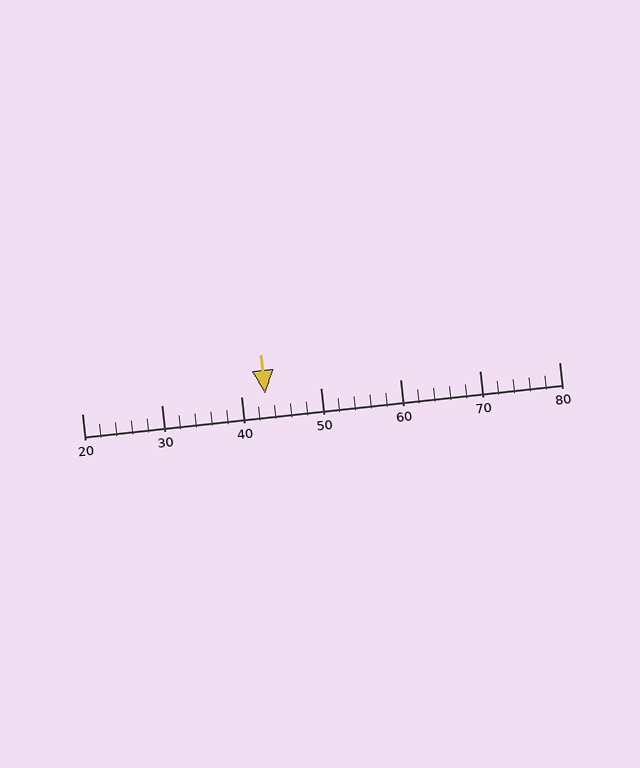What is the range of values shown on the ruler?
The ruler shows values from 20 to 80.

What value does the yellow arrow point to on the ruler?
The yellow arrow points to approximately 43.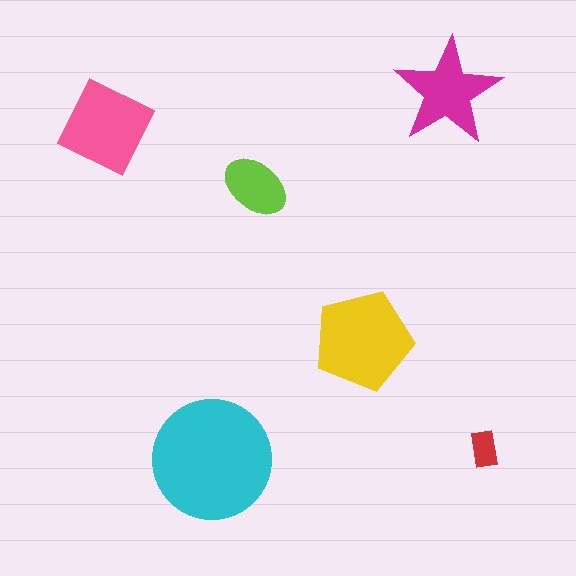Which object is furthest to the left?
The pink diamond is leftmost.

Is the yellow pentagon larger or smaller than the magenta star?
Larger.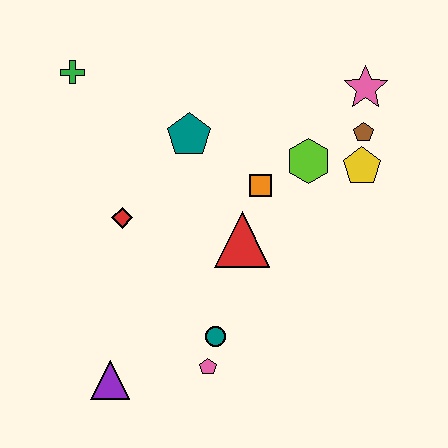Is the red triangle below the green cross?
Yes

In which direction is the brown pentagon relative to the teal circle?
The brown pentagon is above the teal circle.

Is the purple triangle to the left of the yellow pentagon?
Yes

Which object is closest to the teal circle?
The pink pentagon is closest to the teal circle.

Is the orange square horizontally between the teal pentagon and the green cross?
No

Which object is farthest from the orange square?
The purple triangle is farthest from the orange square.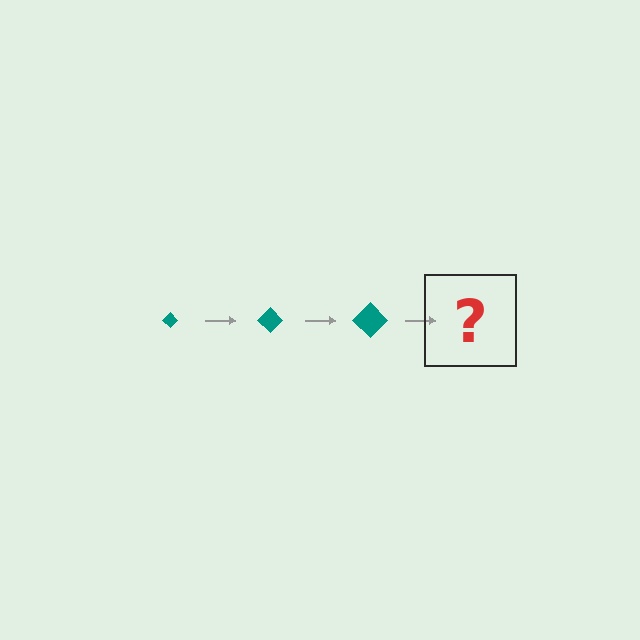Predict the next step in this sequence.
The next step is a teal diamond, larger than the previous one.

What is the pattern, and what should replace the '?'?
The pattern is that the diamond gets progressively larger each step. The '?' should be a teal diamond, larger than the previous one.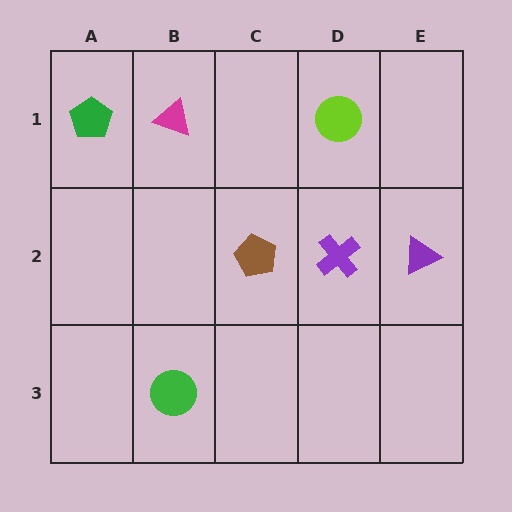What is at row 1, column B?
A magenta triangle.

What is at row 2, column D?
A purple cross.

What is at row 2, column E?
A purple triangle.